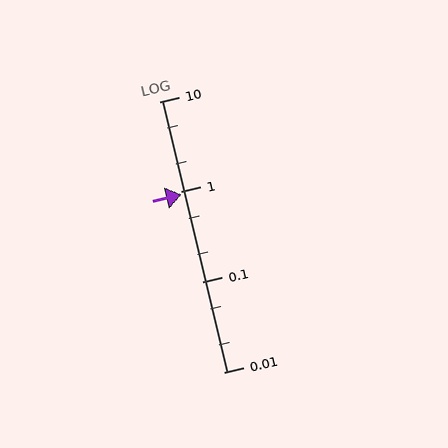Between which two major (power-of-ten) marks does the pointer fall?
The pointer is between 0.1 and 1.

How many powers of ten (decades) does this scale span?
The scale spans 3 decades, from 0.01 to 10.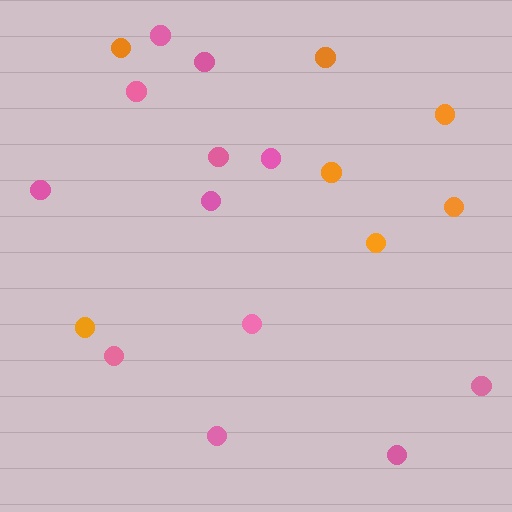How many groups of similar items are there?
There are 2 groups: one group of pink circles (12) and one group of orange circles (7).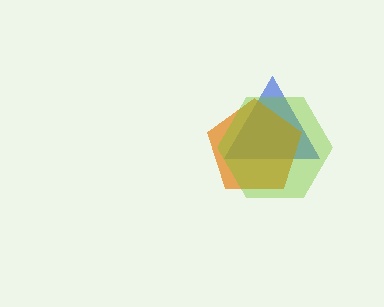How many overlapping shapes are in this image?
There are 3 overlapping shapes in the image.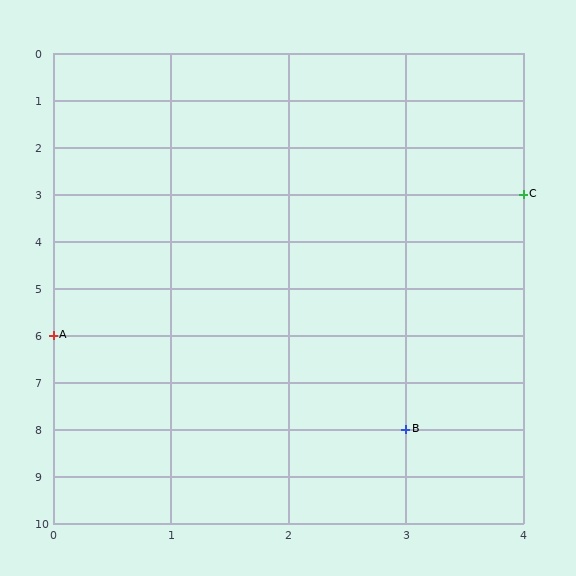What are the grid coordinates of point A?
Point A is at grid coordinates (0, 6).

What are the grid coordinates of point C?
Point C is at grid coordinates (4, 3).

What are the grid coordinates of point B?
Point B is at grid coordinates (3, 8).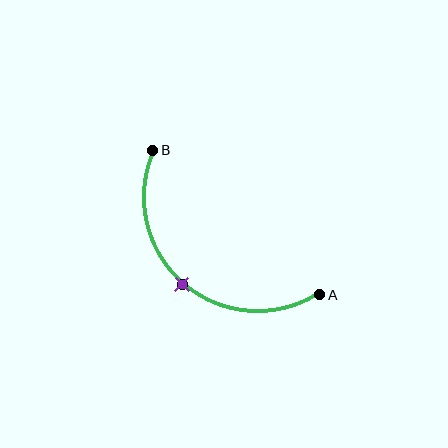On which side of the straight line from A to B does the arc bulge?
The arc bulges below and to the left of the straight line connecting A and B.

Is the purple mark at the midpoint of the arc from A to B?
Yes. The purple mark lies on the arc at equal arc-length from both A and B — it is the arc midpoint.